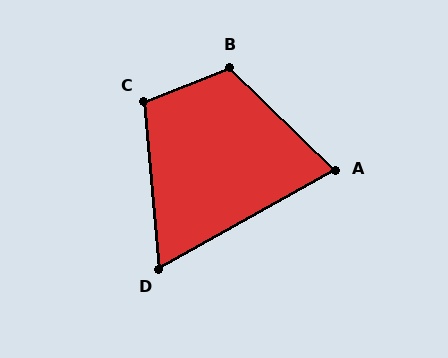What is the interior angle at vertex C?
Approximately 107 degrees (obtuse).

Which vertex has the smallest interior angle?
D, at approximately 66 degrees.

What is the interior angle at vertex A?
Approximately 73 degrees (acute).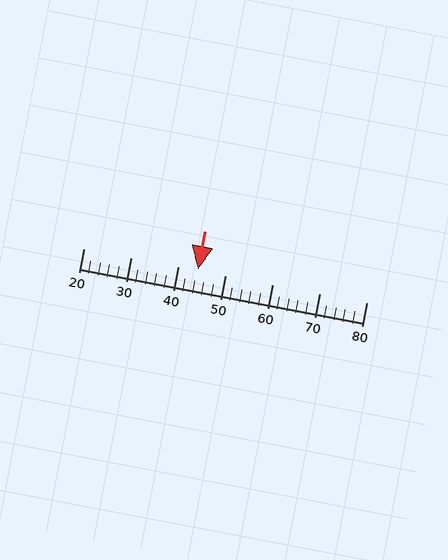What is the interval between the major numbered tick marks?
The major tick marks are spaced 10 units apart.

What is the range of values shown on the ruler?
The ruler shows values from 20 to 80.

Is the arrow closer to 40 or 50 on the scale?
The arrow is closer to 40.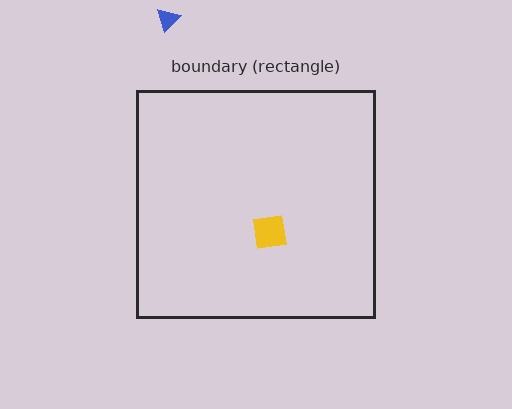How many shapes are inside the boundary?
1 inside, 1 outside.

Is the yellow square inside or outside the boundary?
Inside.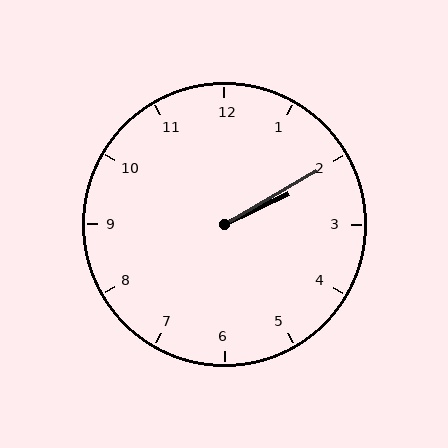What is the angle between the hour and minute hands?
Approximately 5 degrees.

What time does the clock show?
2:10.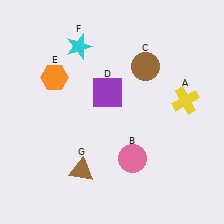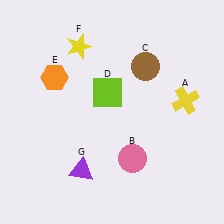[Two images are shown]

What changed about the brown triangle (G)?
In Image 1, G is brown. In Image 2, it changed to purple.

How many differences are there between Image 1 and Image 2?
There are 3 differences between the two images.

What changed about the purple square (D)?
In Image 1, D is purple. In Image 2, it changed to lime.